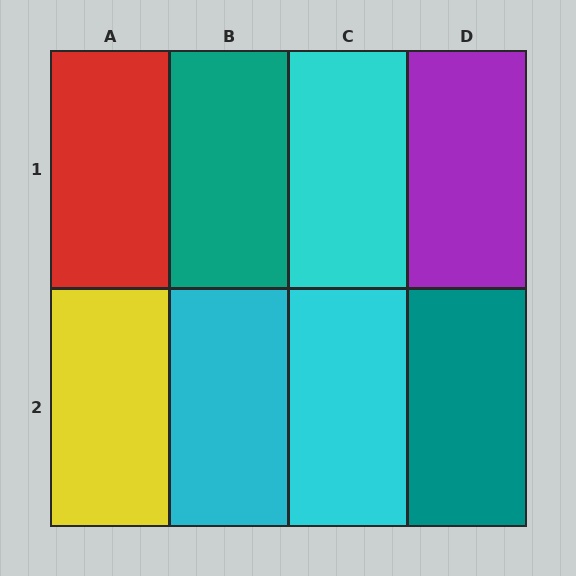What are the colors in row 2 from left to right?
Yellow, cyan, cyan, teal.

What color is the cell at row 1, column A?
Red.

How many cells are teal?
2 cells are teal.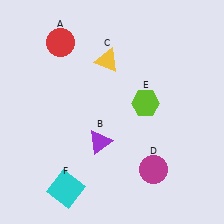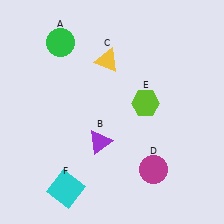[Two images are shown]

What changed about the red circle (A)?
In Image 1, A is red. In Image 2, it changed to green.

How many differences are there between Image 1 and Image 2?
There is 1 difference between the two images.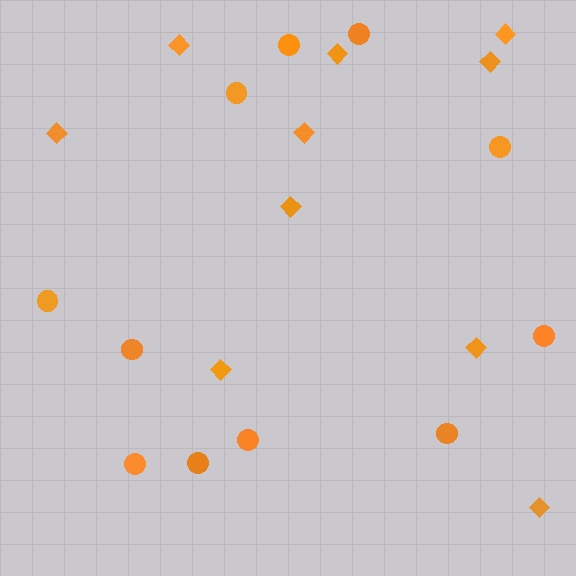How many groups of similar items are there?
There are 2 groups: one group of diamonds (10) and one group of circles (11).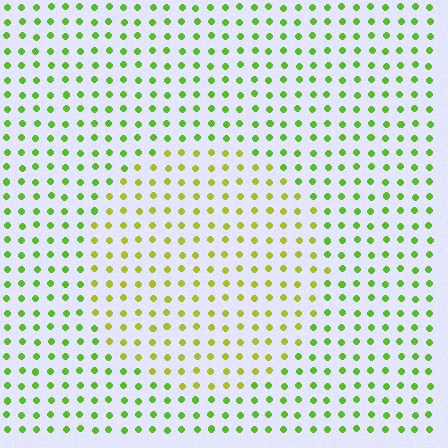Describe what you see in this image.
The image is filled with small lime elements in a uniform arrangement. A circle-shaped region is visible where the elements are tinted to a slightly different hue, forming a subtle color boundary.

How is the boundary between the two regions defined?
The boundary is defined purely by a slight shift in hue (about 34 degrees). Spacing, size, and orientation are identical on both sides.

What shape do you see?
I see a circle.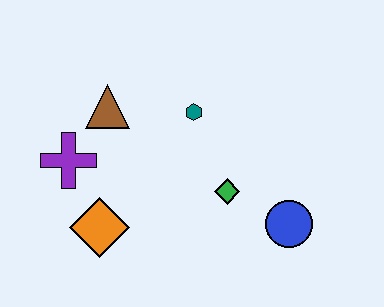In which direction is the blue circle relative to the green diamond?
The blue circle is to the right of the green diamond.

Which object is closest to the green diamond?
The blue circle is closest to the green diamond.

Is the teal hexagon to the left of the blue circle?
Yes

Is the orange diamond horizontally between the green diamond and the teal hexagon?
No